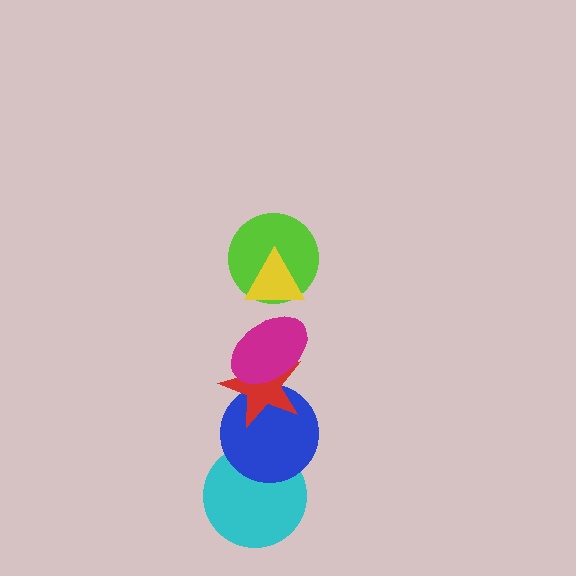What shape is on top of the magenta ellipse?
The lime circle is on top of the magenta ellipse.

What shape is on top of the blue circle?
The red star is on top of the blue circle.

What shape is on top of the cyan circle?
The blue circle is on top of the cyan circle.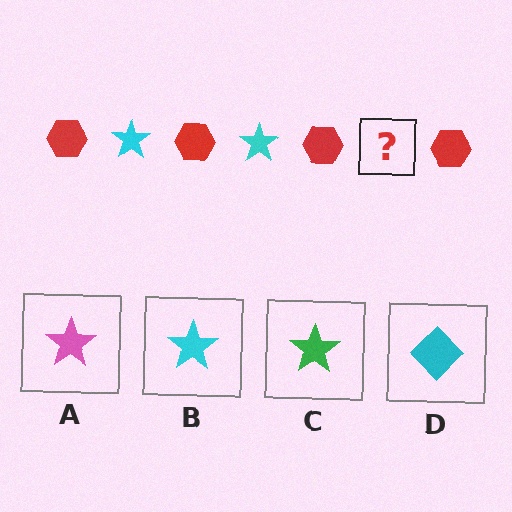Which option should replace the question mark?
Option B.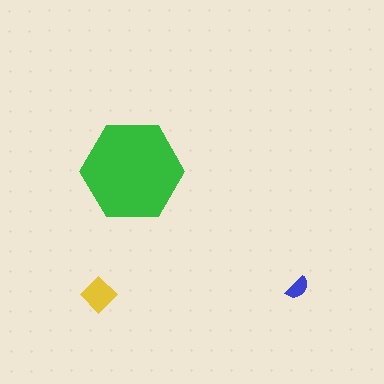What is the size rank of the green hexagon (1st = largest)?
1st.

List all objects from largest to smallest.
The green hexagon, the yellow diamond, the blue semicircle.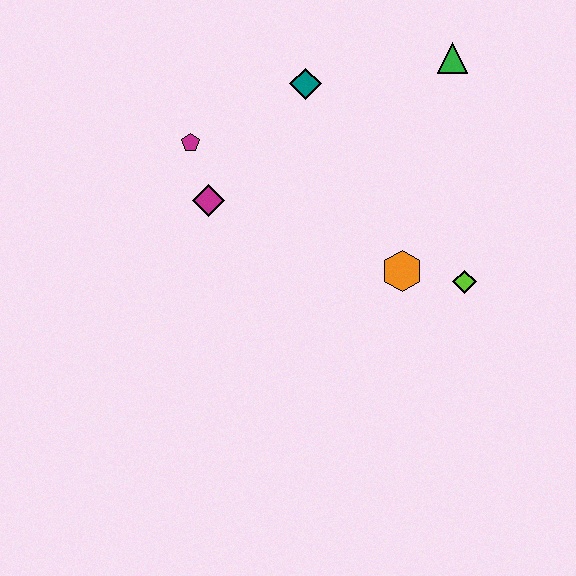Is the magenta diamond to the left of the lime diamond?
Yes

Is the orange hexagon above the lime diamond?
Yes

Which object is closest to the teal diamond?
The magenta pentagon is closest to the teal diamond.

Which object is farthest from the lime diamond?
The magenta pentagon is farthest from the lime diamond.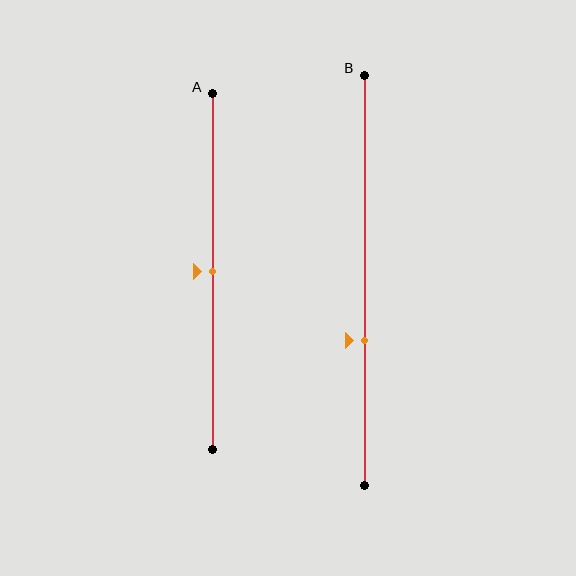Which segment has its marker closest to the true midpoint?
Segment A has its marker closest to the true midpoint.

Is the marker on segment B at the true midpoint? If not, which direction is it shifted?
No, the marker on segment B is shifted downward by about 15% of the segment length.